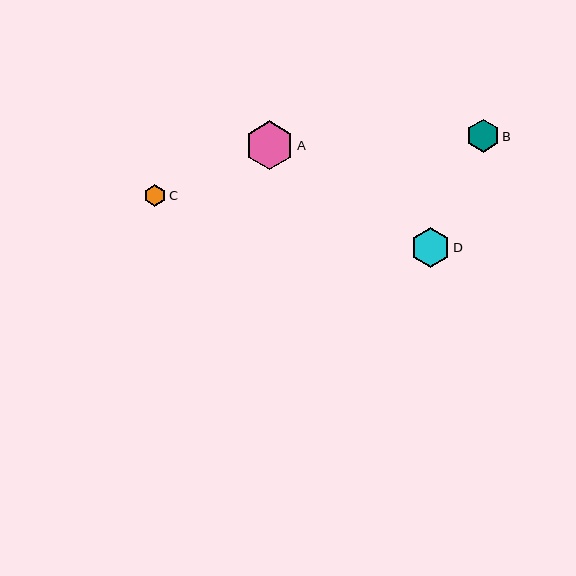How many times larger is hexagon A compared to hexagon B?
Hexagon A is approximately 1.5 times the size of hexagon B.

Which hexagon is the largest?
Hexagon A is the largest with a size of approximately 49 pixels.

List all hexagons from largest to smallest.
From largest to smallest: A, D, B, C.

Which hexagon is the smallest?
Hexagon C is the smallest with a size of approximately 22 pixels.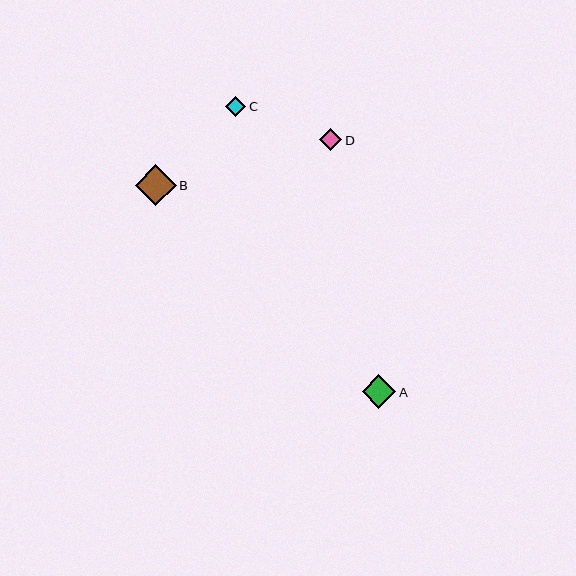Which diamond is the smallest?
Diamond C is the smallest with a size of approximately 21 pixels.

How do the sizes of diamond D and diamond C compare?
Diamond D and diamond C are approximately the same size.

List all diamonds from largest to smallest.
From largest to smallest: B, A, D, C.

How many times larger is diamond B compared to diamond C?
Diamond B is approximately 2.0 times the size of diamond C.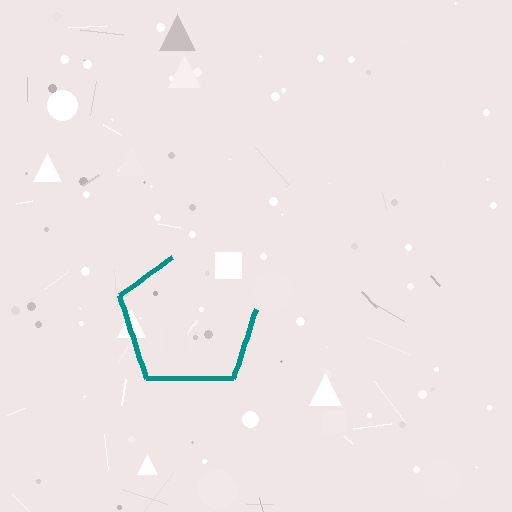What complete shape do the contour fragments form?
The contour fragments form a pentagon.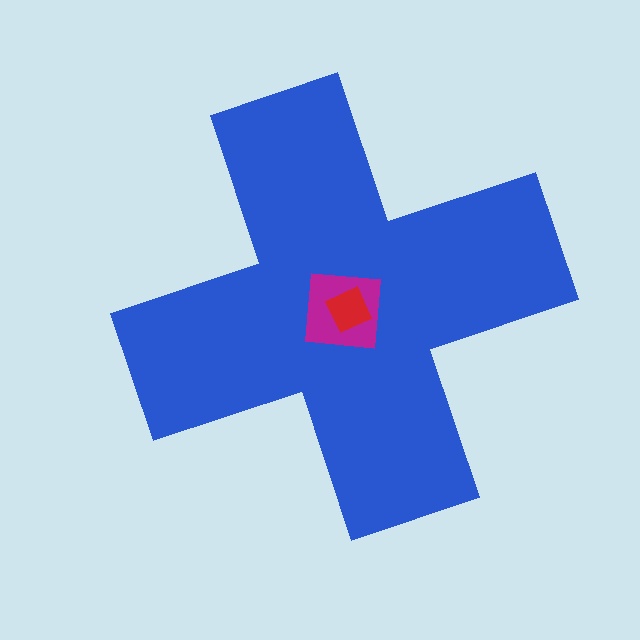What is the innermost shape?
The red square.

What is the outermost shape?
The blue cross.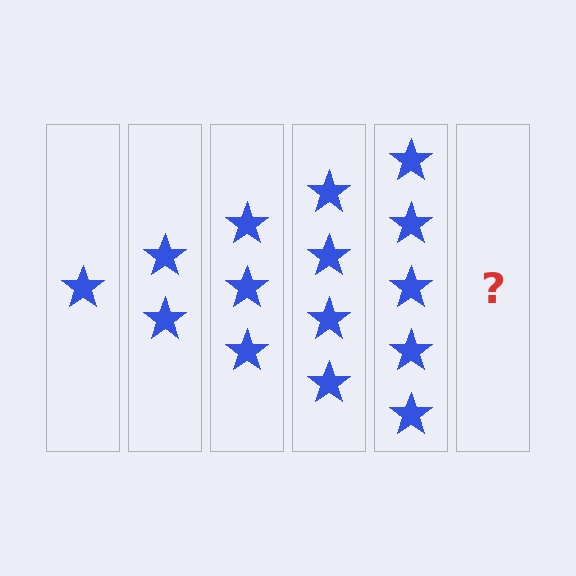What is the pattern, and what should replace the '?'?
The pattern is that each step adds one more star. The '?' should be 6 stars.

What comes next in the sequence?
The next element should be 6 stars.